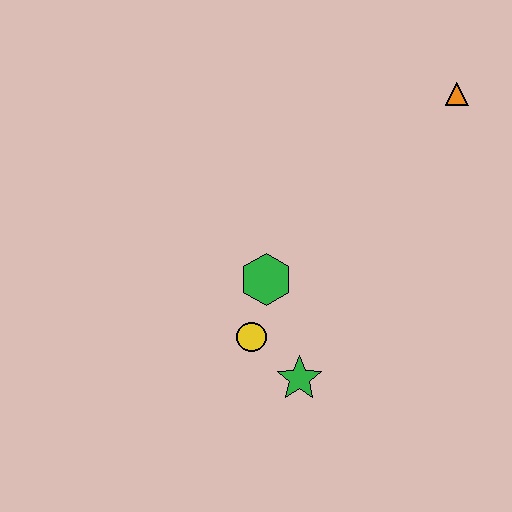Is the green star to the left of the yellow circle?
No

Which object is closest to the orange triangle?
The green hexagon is closest to the orange triangle.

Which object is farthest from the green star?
The orange triangle is farthest from the green star.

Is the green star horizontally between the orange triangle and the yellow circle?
Yes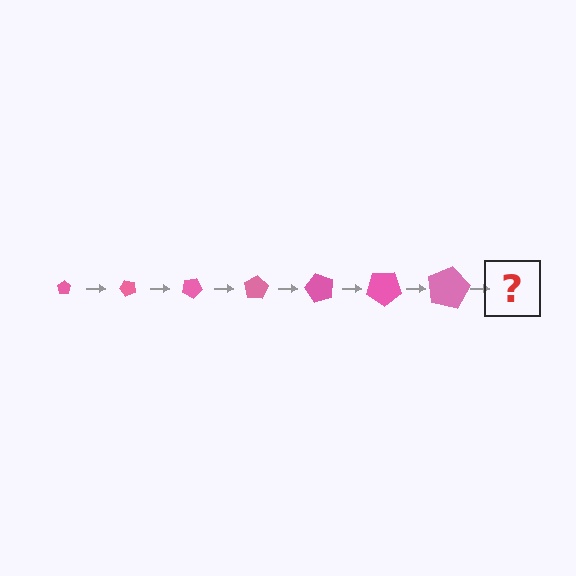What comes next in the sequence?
The next element should be a pentagon, larger than the previous one and rotated 350 degrees from the start.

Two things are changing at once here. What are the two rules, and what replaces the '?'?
The two rules are that the pentagon grows larger each step and it rotates 50 degrees each step. The '?' should be a pentagon, larger than the previous one and rotated 350 degrees from the start.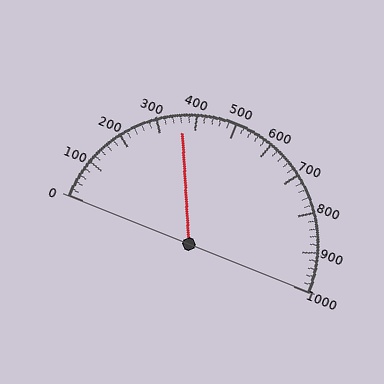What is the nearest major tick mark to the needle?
The nearest major tick mark is 400.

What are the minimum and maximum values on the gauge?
The gauge ranges from 0 to 1000.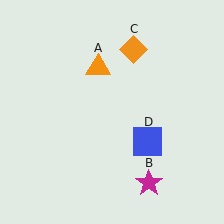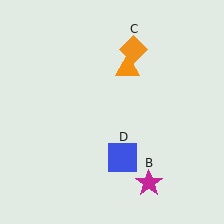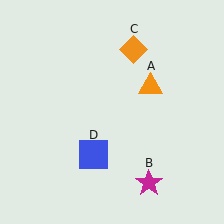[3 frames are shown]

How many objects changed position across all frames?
2 objects changed position: orange triangle (object A), blue square (object D).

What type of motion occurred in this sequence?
The orange triangle (object A), blue square (object D) rotated clockwise around the center of the scene.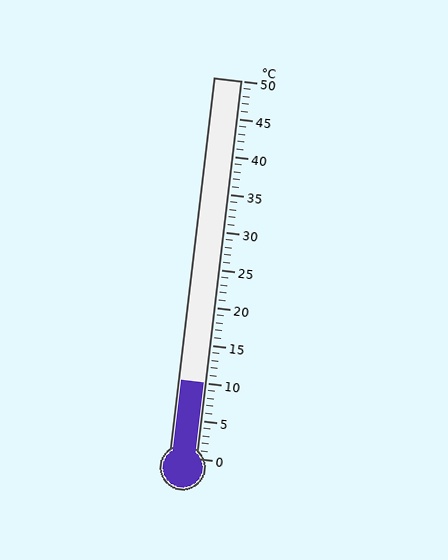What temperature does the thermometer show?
The thermometer shows approximately 10°C.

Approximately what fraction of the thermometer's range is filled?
The thermometer is filled to approximately 20% of its range.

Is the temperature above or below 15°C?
The temperature is below 15°C.